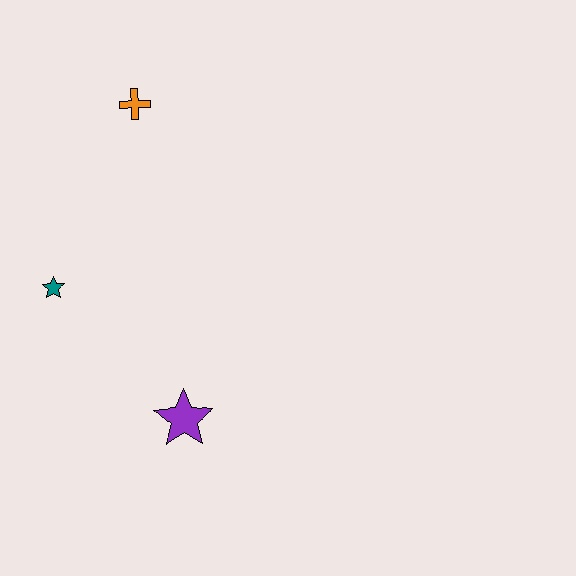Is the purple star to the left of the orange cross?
No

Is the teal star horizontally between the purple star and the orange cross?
No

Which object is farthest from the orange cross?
The purple star is farthest from the orange cross.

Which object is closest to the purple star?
The teal star is closest to the purple star.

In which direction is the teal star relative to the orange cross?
The teal star is below the orange cross.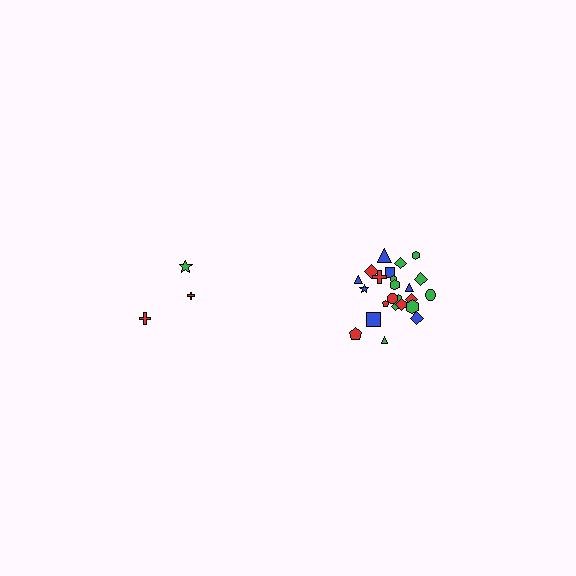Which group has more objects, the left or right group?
The right group.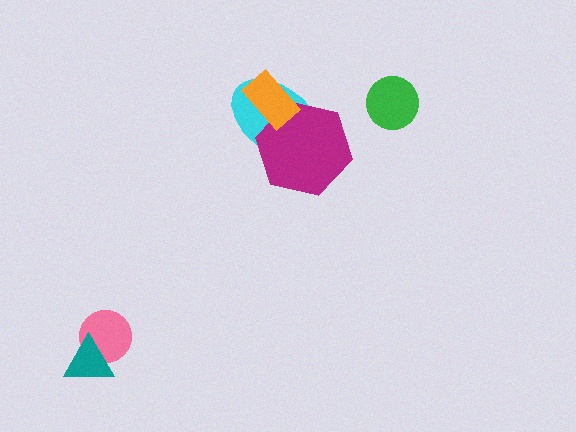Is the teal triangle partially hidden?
No, no other shape covers it.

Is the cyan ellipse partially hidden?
Yes, it is partially covered by another shape.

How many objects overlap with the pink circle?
1 object overlaps with the pink circle.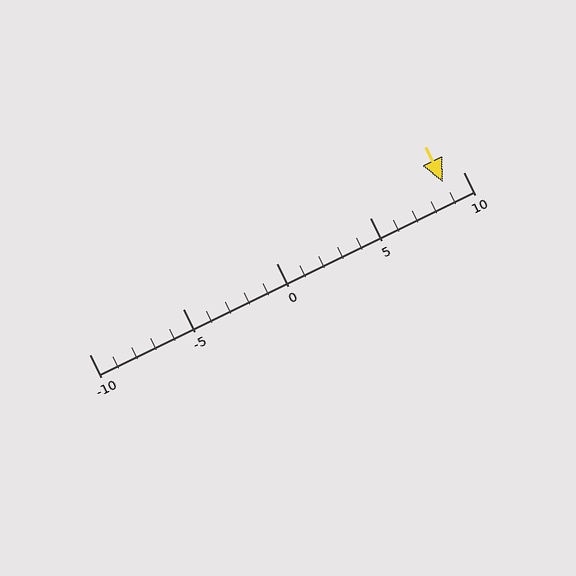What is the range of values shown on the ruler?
The ruler shows values from -10 to 10.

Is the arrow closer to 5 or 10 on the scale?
The arrow is closer to 10.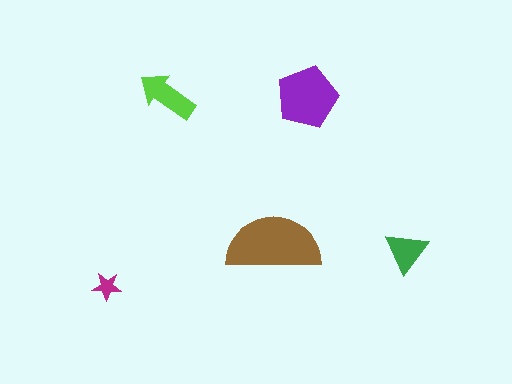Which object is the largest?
The brown semicircle.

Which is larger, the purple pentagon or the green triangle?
The purple pentagon.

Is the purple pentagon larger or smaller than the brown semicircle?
Smaller.